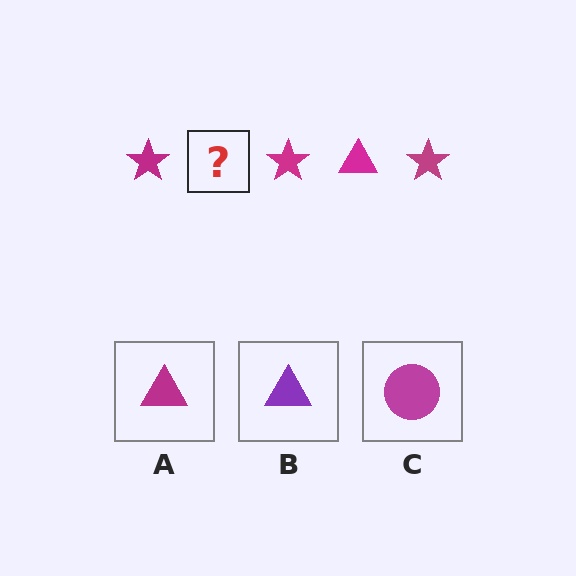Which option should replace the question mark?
Option A.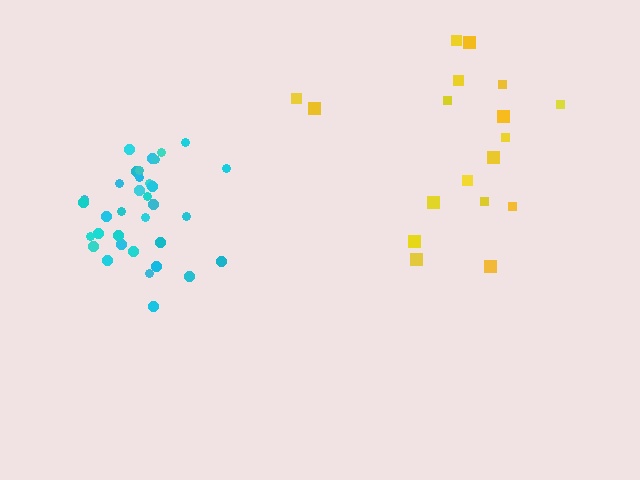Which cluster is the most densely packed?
Cyan.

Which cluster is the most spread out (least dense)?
Yellow.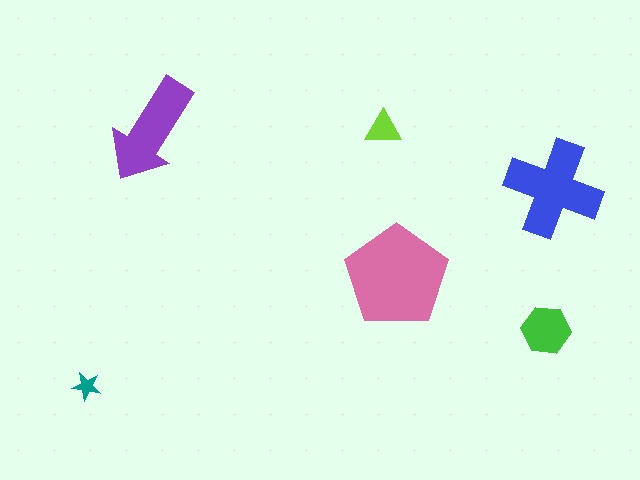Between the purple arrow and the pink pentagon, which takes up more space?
The pink pentagon.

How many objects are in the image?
There are 6 objects in the image.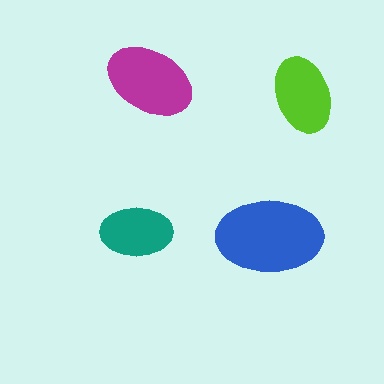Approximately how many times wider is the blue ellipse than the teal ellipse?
About 1.5 times wider.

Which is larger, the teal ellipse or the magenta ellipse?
The magenta one.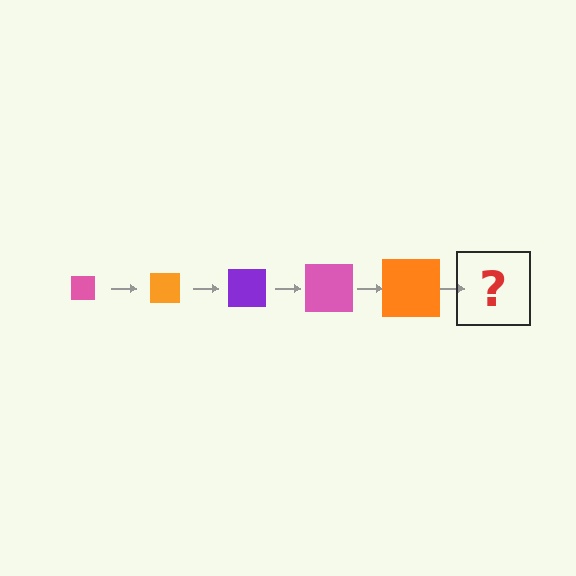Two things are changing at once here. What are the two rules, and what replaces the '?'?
The two rules are that the square grows larger each step and the color cycles through pink, orange, and purple. The '?' should be a purple square, larger than the previous one.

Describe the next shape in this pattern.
It should be a purple square, larger than the previous one.